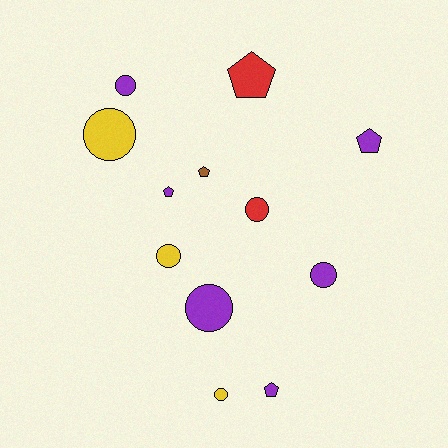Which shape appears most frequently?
Circle, with 7 objects.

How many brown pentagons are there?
There is 1 brown pentagon.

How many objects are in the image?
There are 12 objects.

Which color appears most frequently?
Purple, with 6 objects.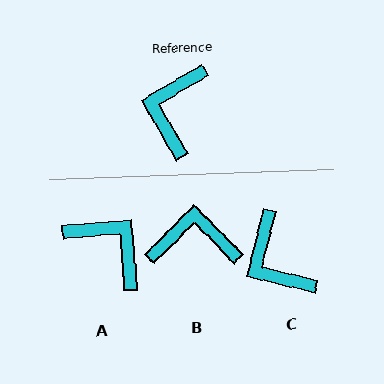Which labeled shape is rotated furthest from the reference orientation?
A, about 116 degrees away.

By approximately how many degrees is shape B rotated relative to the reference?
Approximately 76 degrees clockwise.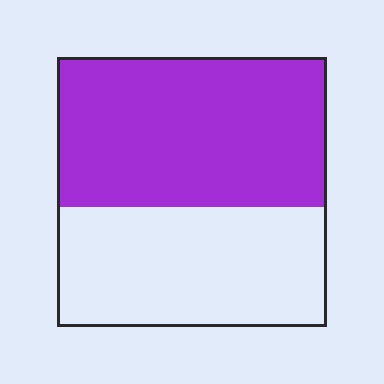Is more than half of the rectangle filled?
Yes.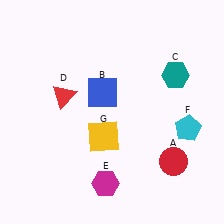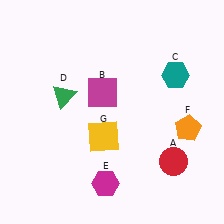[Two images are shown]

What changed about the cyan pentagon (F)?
In Image 1, F is cyan. In Image 2, it changed to orange.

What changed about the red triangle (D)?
In Image 1, D is red. In Image 2, it changed to green.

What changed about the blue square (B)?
In Image 1, B is blue. In Image 2, it changed to magenta.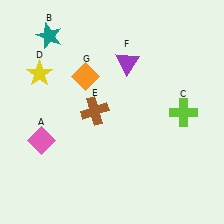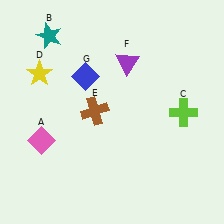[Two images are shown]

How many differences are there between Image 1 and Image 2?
There is 1 difference between the two images.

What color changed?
The diamond (G) changed from orange in Image 1 to blue in Image 2.